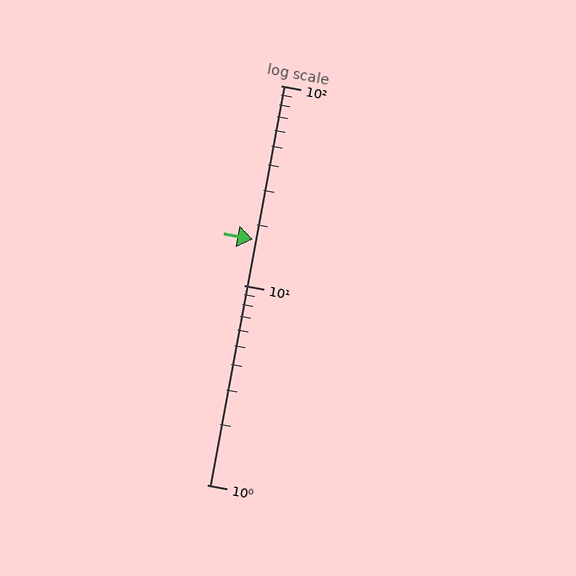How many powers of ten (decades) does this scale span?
The scale spans 2 decades, from 1 to 100.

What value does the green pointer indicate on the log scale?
The pointer indicates approximately 17.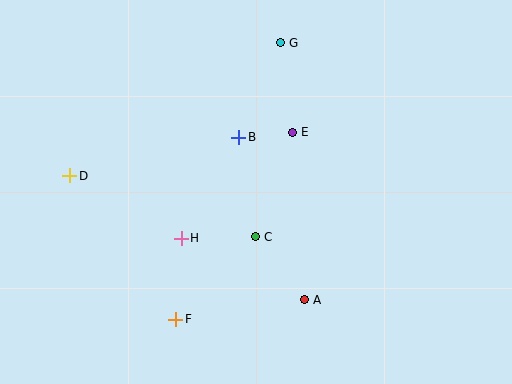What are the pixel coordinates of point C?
Point C is at (255, 237).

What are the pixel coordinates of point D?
Point D is at (70, 176).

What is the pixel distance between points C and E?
The distance between C and E is 111 pixels.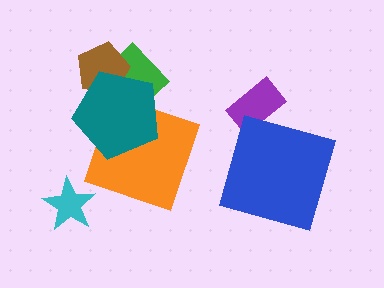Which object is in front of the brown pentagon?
The teal pentagon is in front of the brown pentagon.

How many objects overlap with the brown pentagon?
2 objects overlap with the brown pentagon.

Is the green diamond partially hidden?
Yes, it is partially covered by another shape.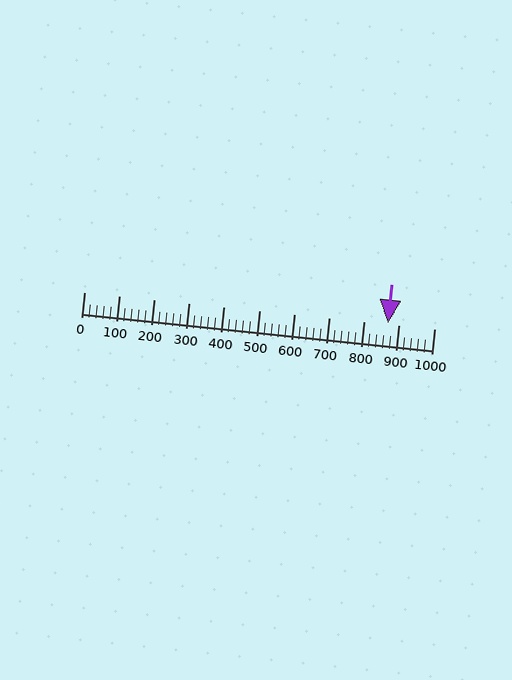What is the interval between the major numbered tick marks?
The major tick marks are spaced 100 units apart.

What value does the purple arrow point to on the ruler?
The purple arrow points to approximately 869.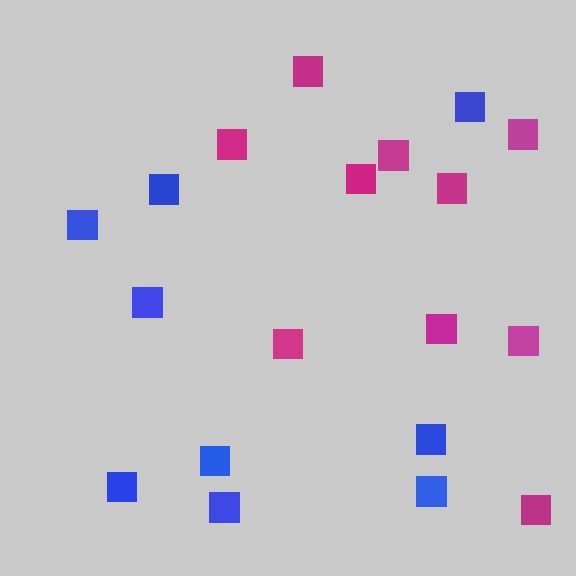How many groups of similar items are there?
There are 2 groups: one group of blue squares (9) and one group of magenta squares (10).